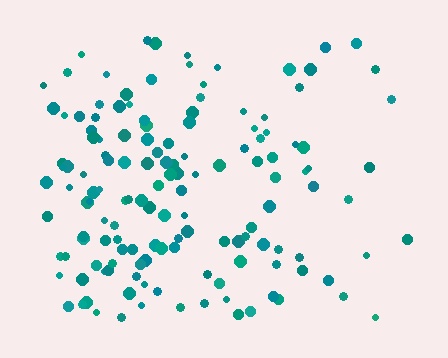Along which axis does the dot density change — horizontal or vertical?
Horizontal.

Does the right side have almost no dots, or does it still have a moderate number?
Still a moderate number, just noticeably fewer than the left.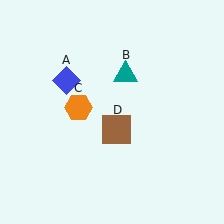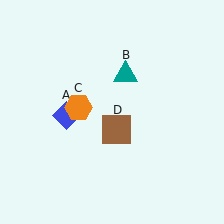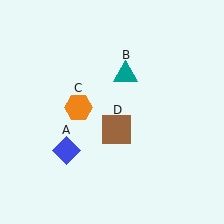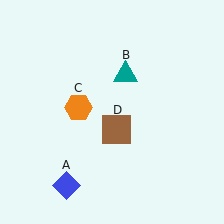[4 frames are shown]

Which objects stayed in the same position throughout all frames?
Teal triangle (object B) and orange hexagon (object C) and brown square (object D) remained stationary.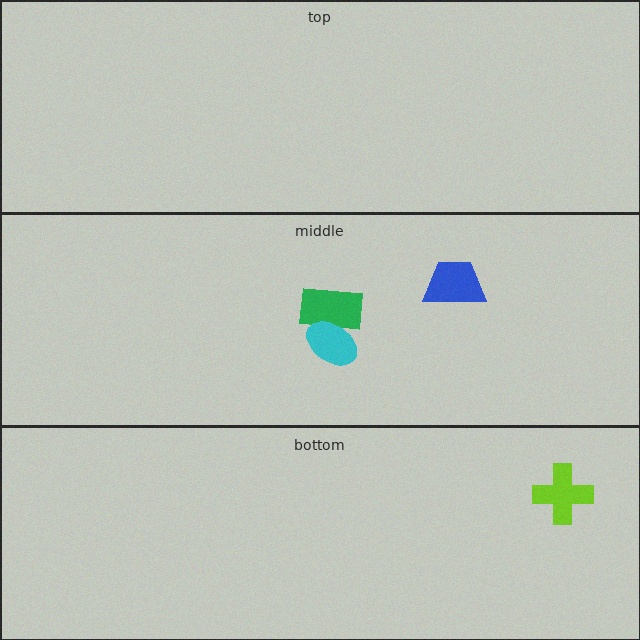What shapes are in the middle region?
The green rectangle, the cyan ellipse, the blue trapezoid.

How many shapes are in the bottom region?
1.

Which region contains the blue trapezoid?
The middle region.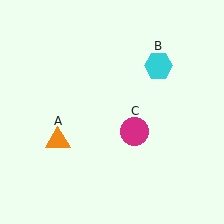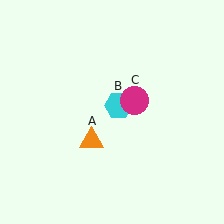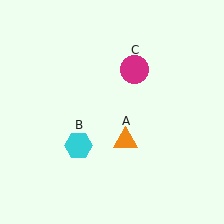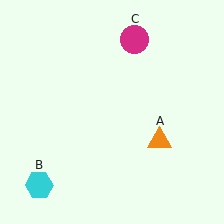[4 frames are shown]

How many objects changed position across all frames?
3 objects changed position: orange triangle (object A), cyan hexagon (object B), magenta circle (object C).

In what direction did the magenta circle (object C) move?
The magenta circle (object C) moved up.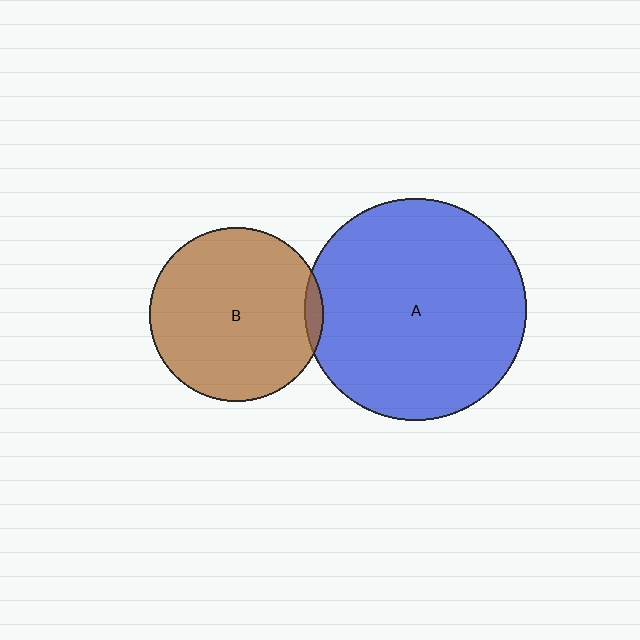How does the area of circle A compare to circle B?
Approximately 1.6 times.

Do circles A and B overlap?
Yes.